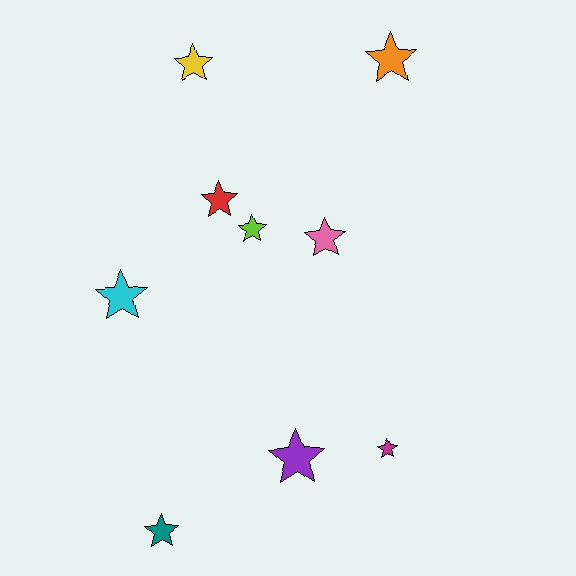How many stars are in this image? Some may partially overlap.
There are 9 stars.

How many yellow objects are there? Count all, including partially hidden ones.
There is 1 yellow object.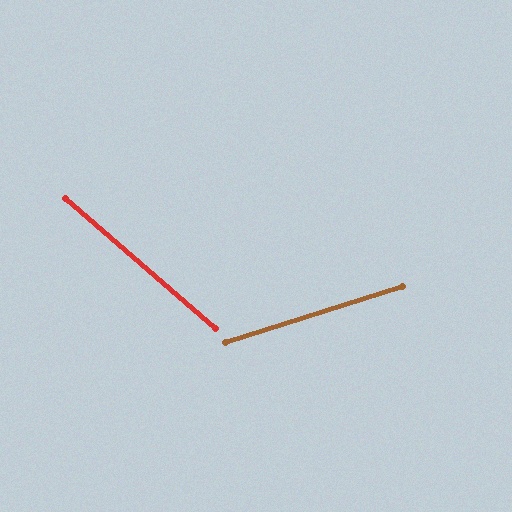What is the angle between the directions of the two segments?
Approximately 58 degrees.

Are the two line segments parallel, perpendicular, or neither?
Neither parallel nor perpendicular — they differ by about 58°.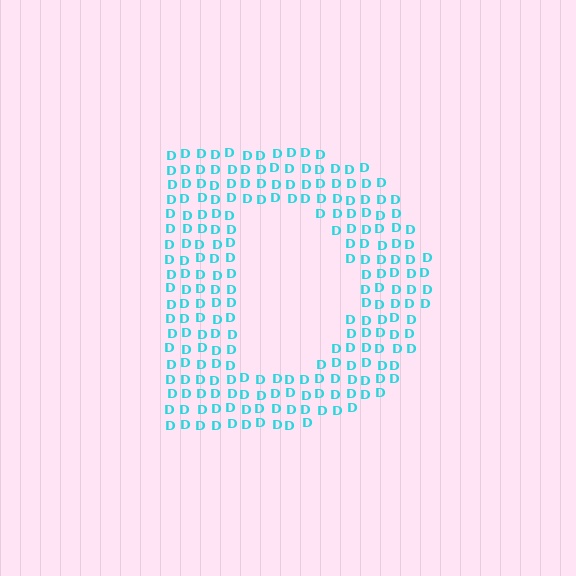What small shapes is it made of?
It is made of small letter D's.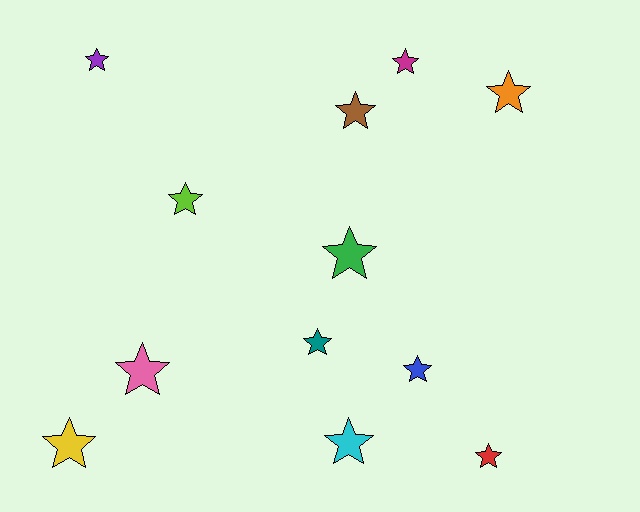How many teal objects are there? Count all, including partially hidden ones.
There is 1 teal object.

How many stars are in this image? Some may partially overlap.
There are 12 stars.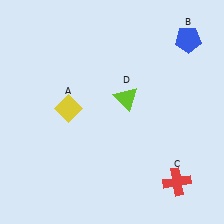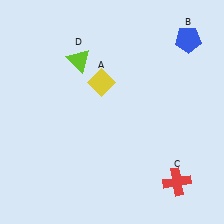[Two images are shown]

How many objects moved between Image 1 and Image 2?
2 objects moved between the two images.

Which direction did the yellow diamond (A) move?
The yellow diamond (A) moved right.